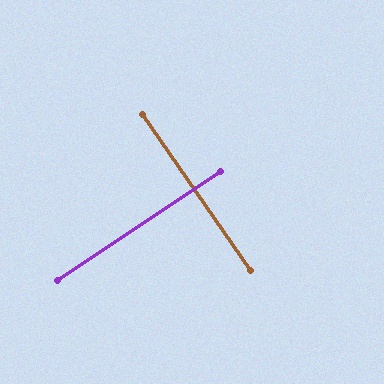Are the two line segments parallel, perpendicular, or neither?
Perpendicular — they meet at approximately 89°.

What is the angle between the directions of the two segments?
Approximately 89 degrees.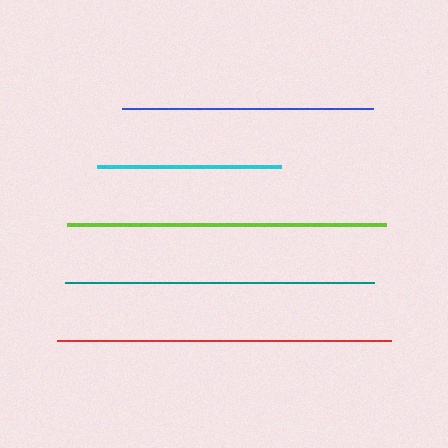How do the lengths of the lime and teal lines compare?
The lime and teal lines are approximately the same length.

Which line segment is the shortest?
The cyan line is the shortest at approximately 184 pixels.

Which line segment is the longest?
The red line is the longest at approximately 334 pixels.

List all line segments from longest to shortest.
From longest to shortest: red, lime, teal, blue, cyan.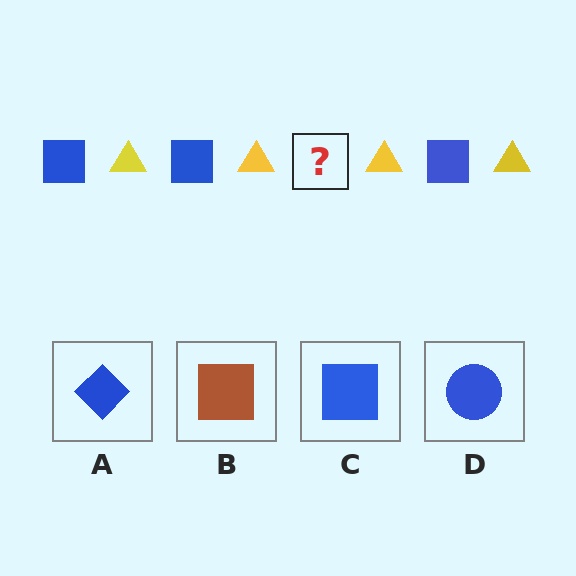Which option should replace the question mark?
Option C.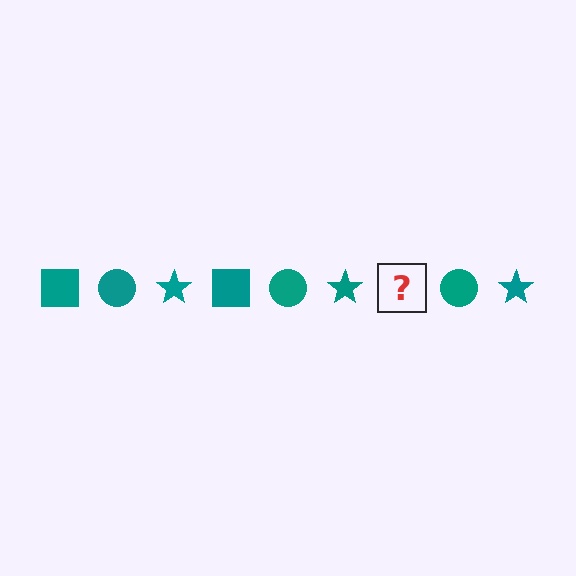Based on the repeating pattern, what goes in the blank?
The blank should be a teal square.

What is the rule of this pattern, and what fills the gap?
The rule is that the pattern cycles through square, circle, star shapes in teal. The gap should be filled with a teal square.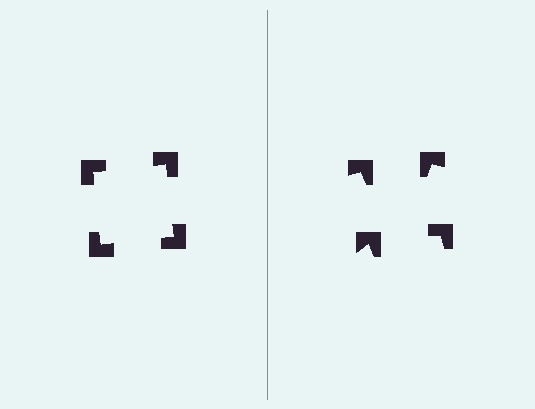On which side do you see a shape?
An illusory square appears on the left side. On the right side the wedge cuts are rotated, so no coherent shape forms.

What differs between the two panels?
The notched squares are positioned identically on both sides; only the wedge orientations differ. On the left they align to a square; on the right they are misaligned.